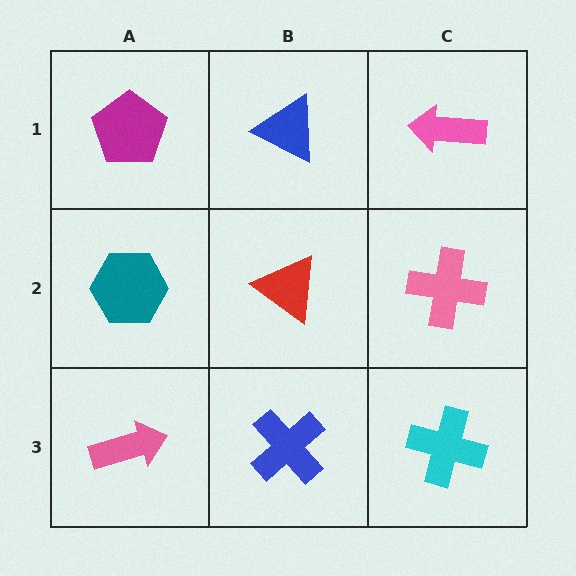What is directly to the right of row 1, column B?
A pink arrow.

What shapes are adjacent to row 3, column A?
A teal hexagon (row 2, column A), a blue cross (row 3, column B).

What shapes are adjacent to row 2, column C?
A pink arrow (row 1, column C), a cyan cross (row 3, column C), a red triangle (row 2, column B).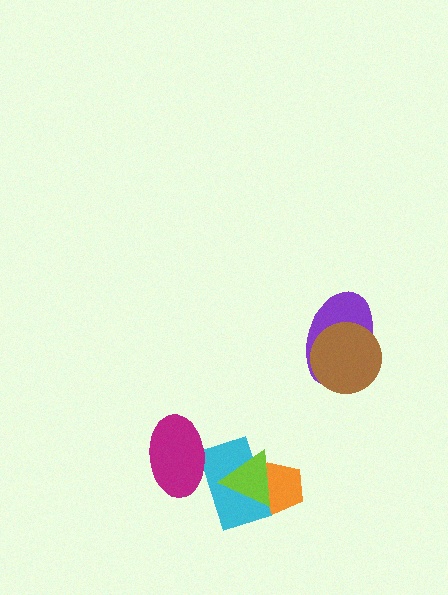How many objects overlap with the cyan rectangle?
3 objects overlap with the cyan rectangle.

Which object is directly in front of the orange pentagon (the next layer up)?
The cyan rectangle is directly in front of the orange pentagon.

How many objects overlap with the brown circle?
1 object overlaps with the brown circle.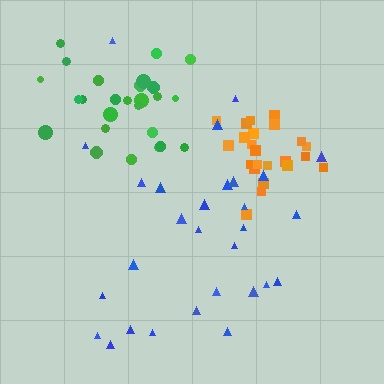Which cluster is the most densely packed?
Orange.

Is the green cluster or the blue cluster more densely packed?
Green.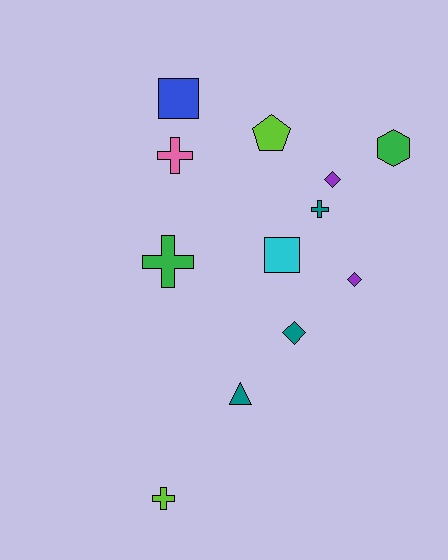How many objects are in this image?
There are 12 objects.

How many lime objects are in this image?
There are 2 lime objects.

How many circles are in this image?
There are no circles.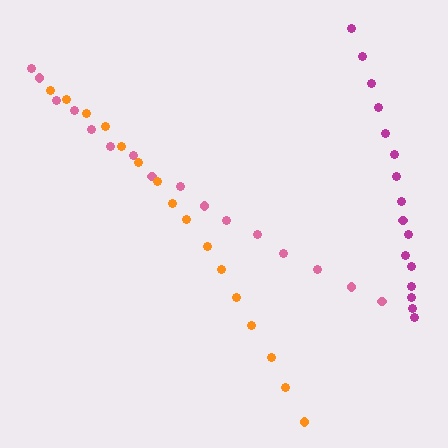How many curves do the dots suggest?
There are 3 distinct paths.